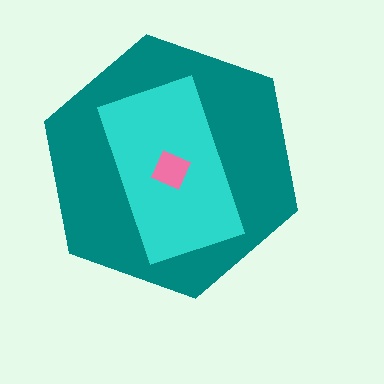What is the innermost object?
The pink diamond.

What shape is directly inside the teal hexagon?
The cyan rectangle.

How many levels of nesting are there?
3.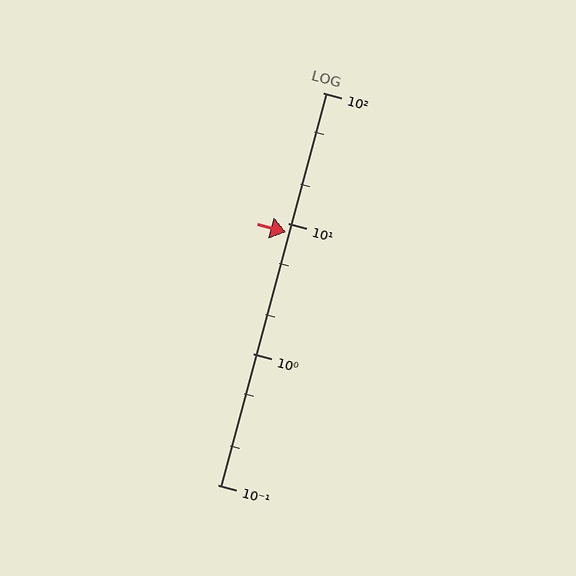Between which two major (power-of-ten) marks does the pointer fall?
The pointer is between 1 and 10.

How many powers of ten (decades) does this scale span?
The scale spans 3 decades, from 0.1 to 100.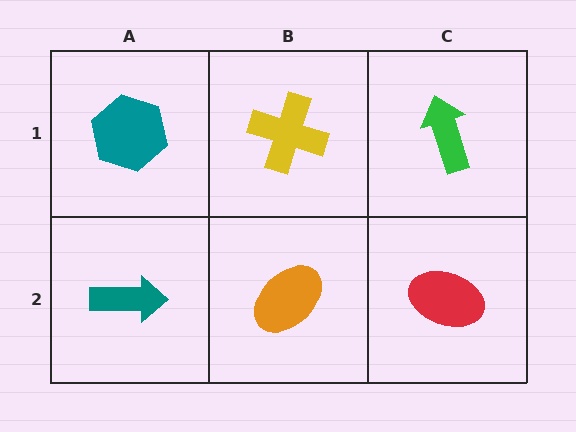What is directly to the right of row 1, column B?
A green arrow.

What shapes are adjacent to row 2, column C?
A green arrow (row 1, column C), an orange ellipse (row 2, column B).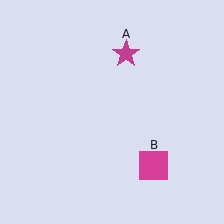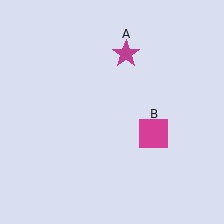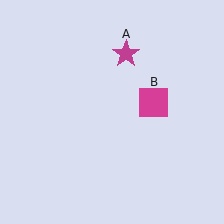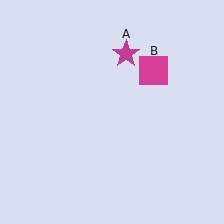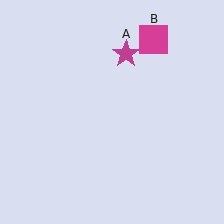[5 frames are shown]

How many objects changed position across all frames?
1 object changed position: magenta square (object B).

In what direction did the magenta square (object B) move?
The magenta square (object B) moved up.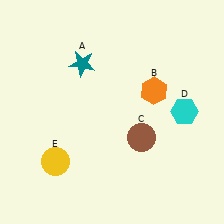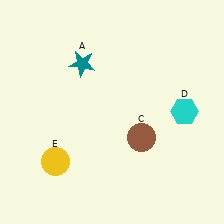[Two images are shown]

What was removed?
The orange hexagon (B) was removed in Image 2.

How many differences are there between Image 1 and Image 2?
There is 1 difference between the two images.